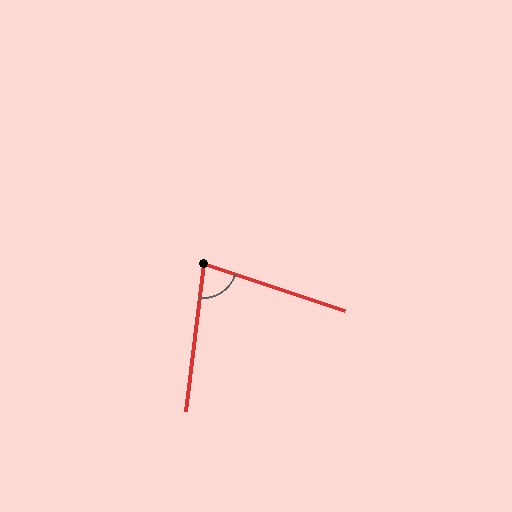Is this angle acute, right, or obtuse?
It is acute.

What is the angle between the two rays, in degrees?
Approximately 78 degrees.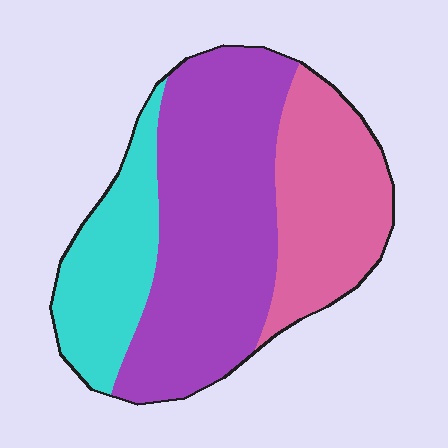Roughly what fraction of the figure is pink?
Pink covers about 30% of the figure.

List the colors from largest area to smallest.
From largest to smallest: purple, pink, cyan.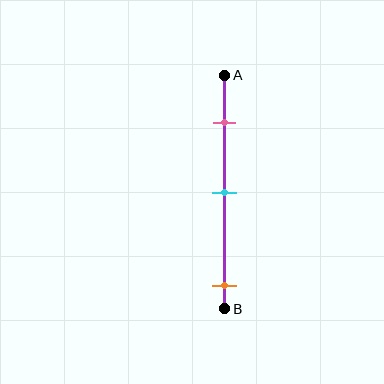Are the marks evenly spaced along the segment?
No, the marks are not evenly spaced.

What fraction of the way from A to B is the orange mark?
The orange mark is approximately 90% (0.9) of the way from A to B.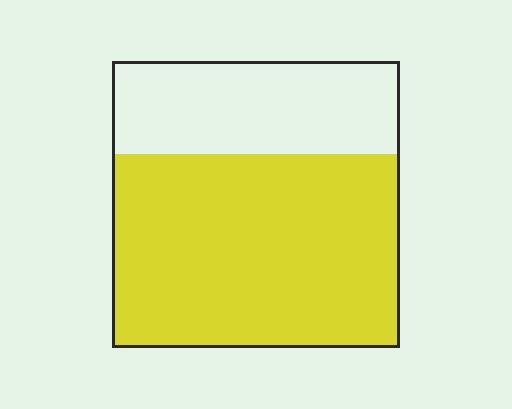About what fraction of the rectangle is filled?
About two thirds (2/3).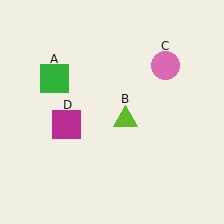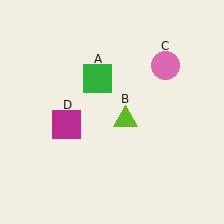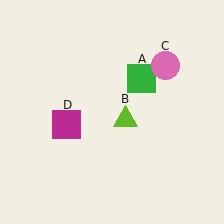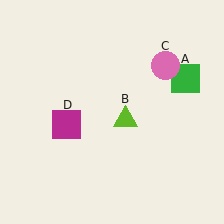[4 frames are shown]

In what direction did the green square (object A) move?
The green square (object A) moved right.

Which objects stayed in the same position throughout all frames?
Lime triangle (object B) and pink circle (object C) and magenta square (object D) remained stationary.